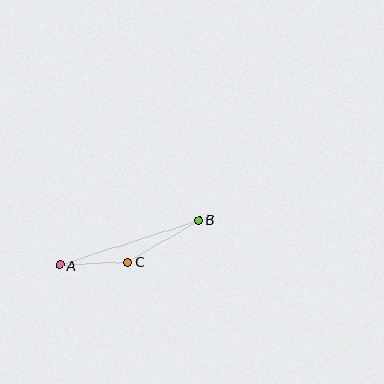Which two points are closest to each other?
Points A and C are closest to each other.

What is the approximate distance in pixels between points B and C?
The distance between B and C is approximately 83 pixels.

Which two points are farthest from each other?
Points A and B are farthest from each other.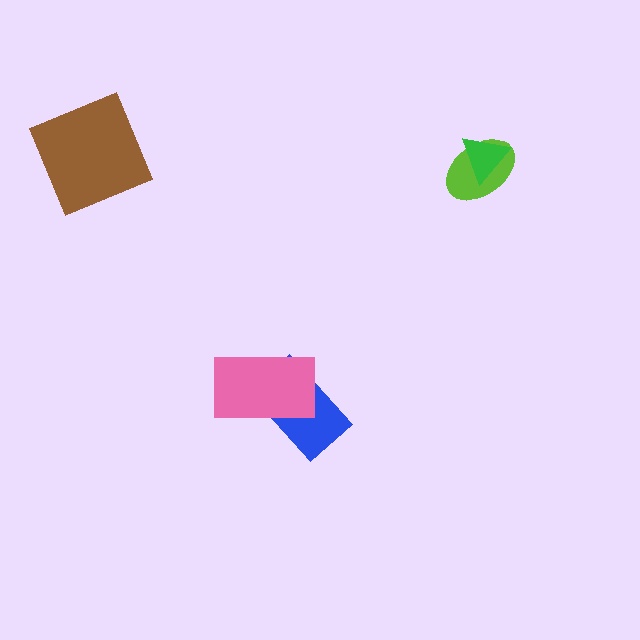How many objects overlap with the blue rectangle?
1 object overlaps with the blue rectangle.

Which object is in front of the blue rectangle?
The pink rectangle is in front of the blue rectangle.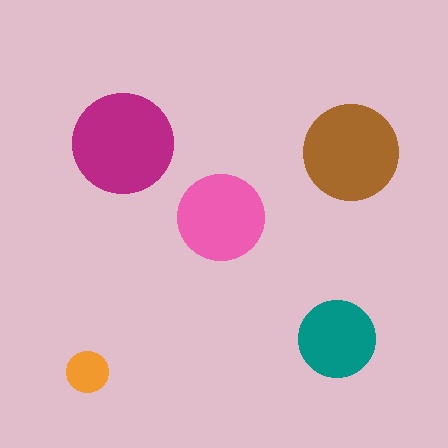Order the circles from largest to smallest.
the magenta one, the brown one, the pink one, the teal one, the orange one.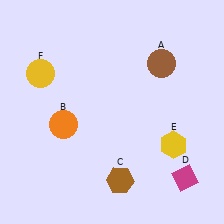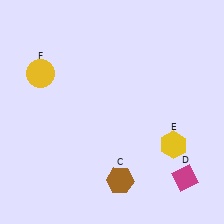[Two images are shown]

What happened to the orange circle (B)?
The orange circle (B) was removed in Image 2. It was in the bottom-left area of Image 1.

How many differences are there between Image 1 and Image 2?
There are 2 differences between the two images.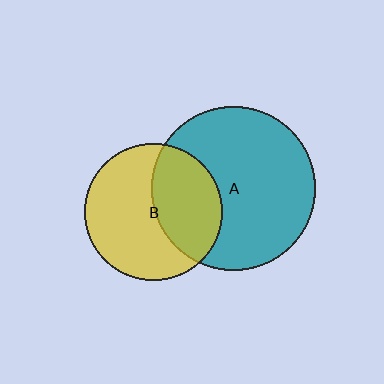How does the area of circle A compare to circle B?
Approximately 1.4 times.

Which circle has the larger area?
Circle A (teal).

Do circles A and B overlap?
Yes.